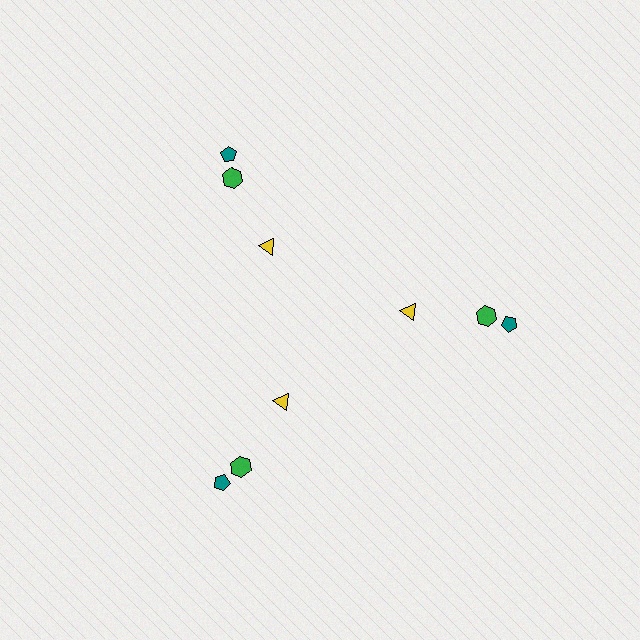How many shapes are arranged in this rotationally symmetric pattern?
There are 9 shapes, arranged in 3 groups of 3.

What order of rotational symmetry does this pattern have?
This pattern has 3-fold rotational symmetry.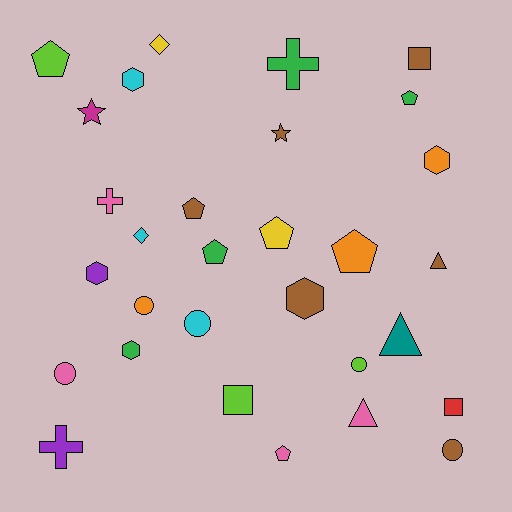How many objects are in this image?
There are 30 objects.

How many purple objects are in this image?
There are 2 purple objects.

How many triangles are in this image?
There are 3 triangles.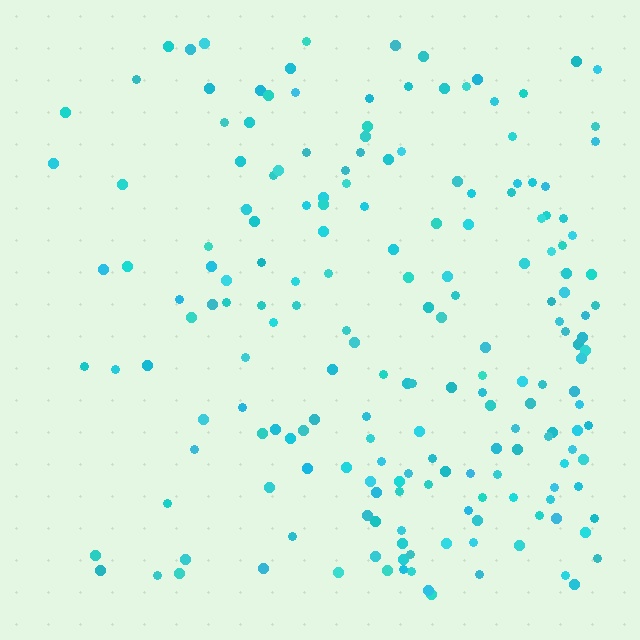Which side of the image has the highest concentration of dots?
The right.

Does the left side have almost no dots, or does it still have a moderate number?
Still a moderate number, just noticeably fewer than the right.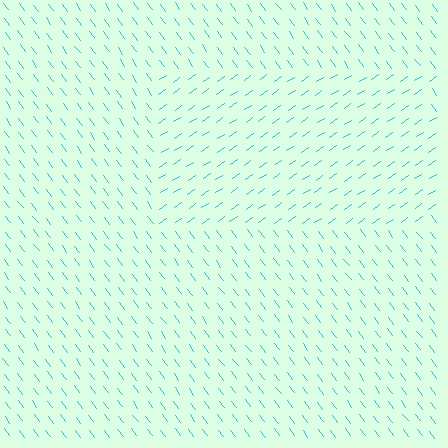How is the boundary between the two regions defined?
The boundary is defined purely by a change in line orientation (approximately 88 degrees difference). All lines are the same color and thickness.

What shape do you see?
I see a rectangle.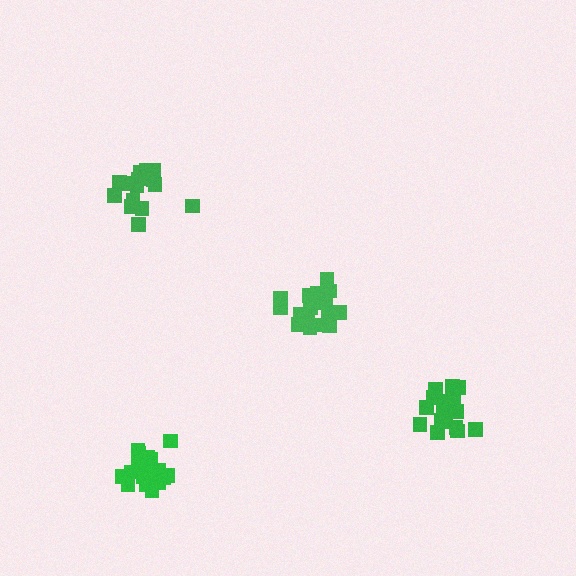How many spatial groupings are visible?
There are 4 spatial groupings.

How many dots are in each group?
Group 1: 20 dots, Group 2: 21 dots, Group 3: 15 dots, Group 4: 19 dots (75 total).